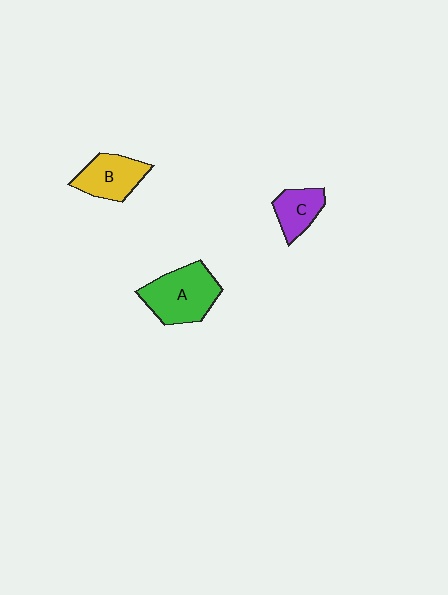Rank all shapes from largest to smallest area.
From largest to smallest: A (green), B (yellow), C (purple).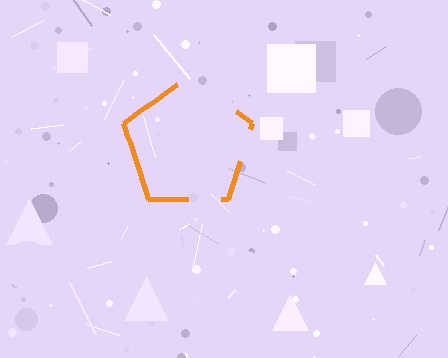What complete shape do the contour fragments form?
The contour fragments form a pentagon.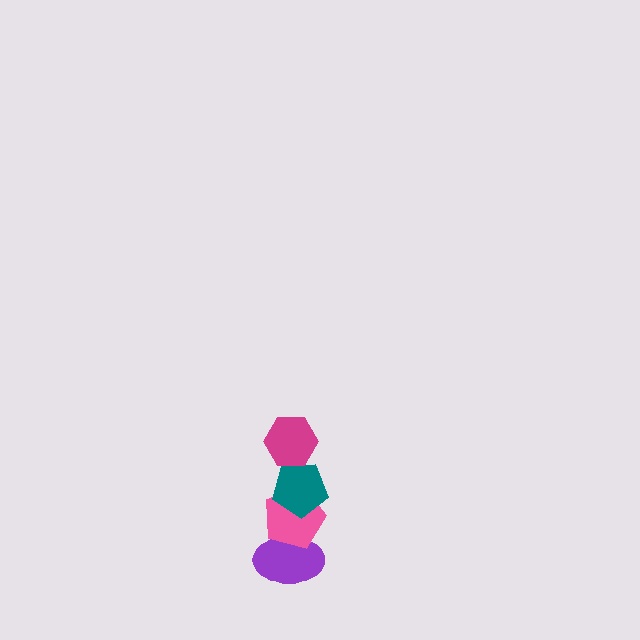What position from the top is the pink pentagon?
The pink pentagon is 3rd from the top.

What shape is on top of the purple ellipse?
The pink pentagon is on top of the purple ellipse.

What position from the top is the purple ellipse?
The purple ellipse is 4th from the top.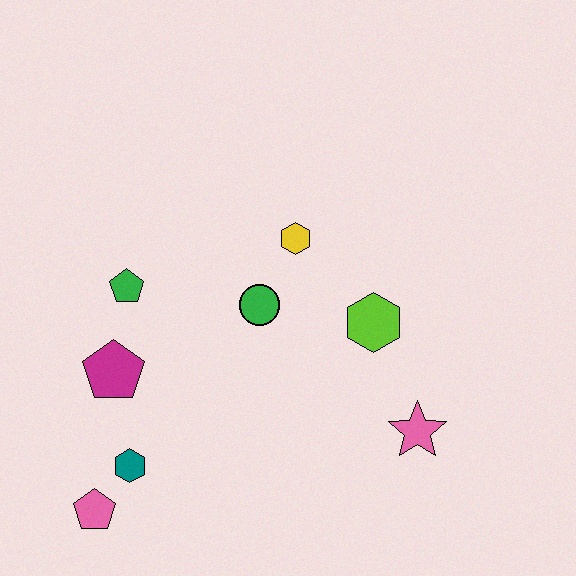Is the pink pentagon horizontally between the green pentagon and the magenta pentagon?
No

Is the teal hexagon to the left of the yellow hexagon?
Yes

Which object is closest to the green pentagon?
The magenta pentagon is closest to the green pentagon.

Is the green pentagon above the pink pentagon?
Yes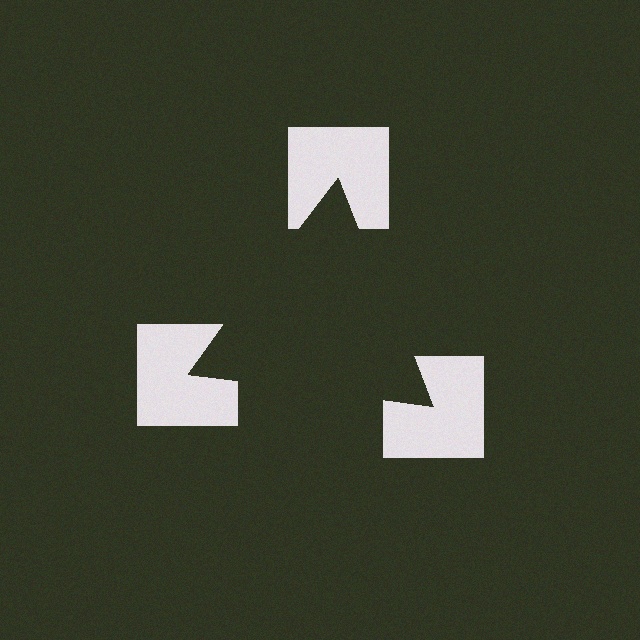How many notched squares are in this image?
There are 3 — one at each vertex of the illusory triangle.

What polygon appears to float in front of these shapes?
An illusory triangle — its edges are inferred from the aligned wedge cuts in the notched squares, not physically drawn.